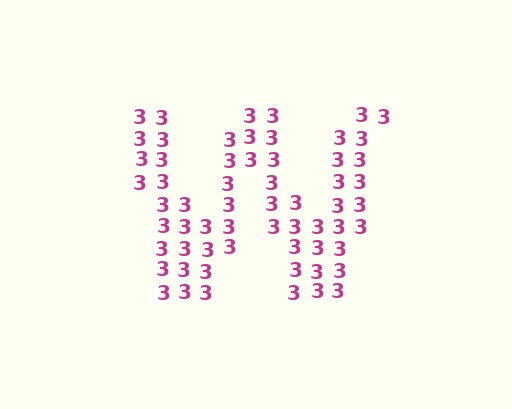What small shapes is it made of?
It is made of small digit 3's.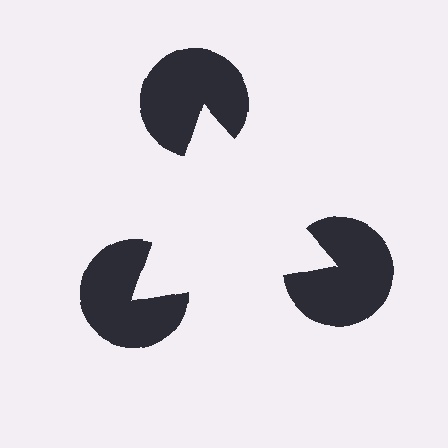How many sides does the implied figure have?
3 sides.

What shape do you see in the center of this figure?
An illusory triangle — its edges are inferred from the aligned wedge cuts in the pac-man discs, not physically drawn.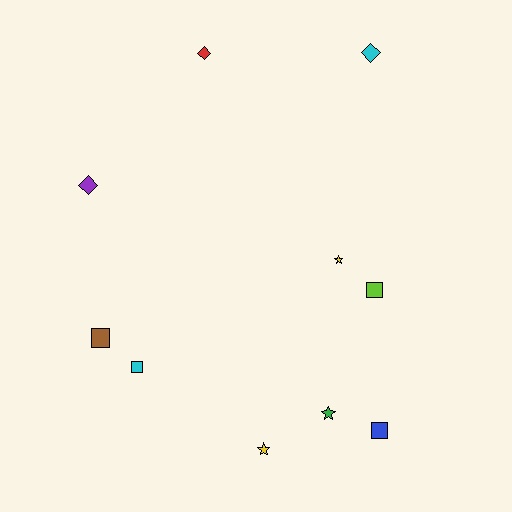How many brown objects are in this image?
There is 1 brown object.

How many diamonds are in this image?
There are 3 diamonds.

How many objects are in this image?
There are 10 objects.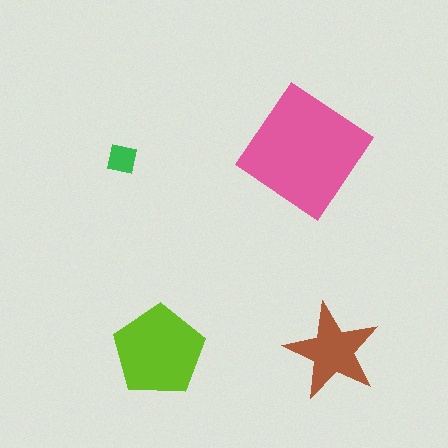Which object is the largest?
The pink diamond.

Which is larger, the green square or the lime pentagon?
The lime pentagon.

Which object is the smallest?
The green square.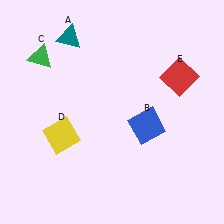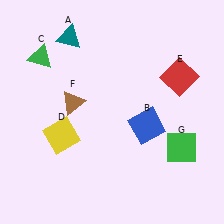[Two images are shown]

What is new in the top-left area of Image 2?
A brown triangle (F) was added in the top-left area of Image 2.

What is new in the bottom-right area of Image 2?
A green square (G) was added in the bottom-right area of Image 2.